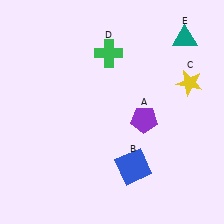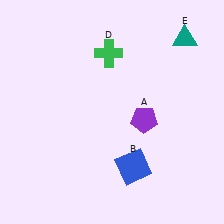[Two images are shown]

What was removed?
The yellow star (C) was removed in Image 2.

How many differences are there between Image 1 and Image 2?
There is 1 difference between the two images.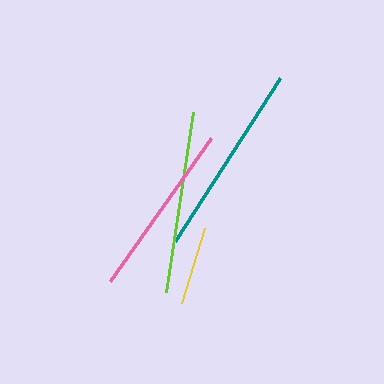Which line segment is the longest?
The teal line is the longest at approximately 194 pixels.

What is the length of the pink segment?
The pink segment is approximately 175 pixels long.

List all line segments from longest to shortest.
From longest to shortest: teal, lime, pink, yellow.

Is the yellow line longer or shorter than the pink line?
The pink line is longer than the yellow line.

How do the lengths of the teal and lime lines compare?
The teal and lime lines are approximately the same length.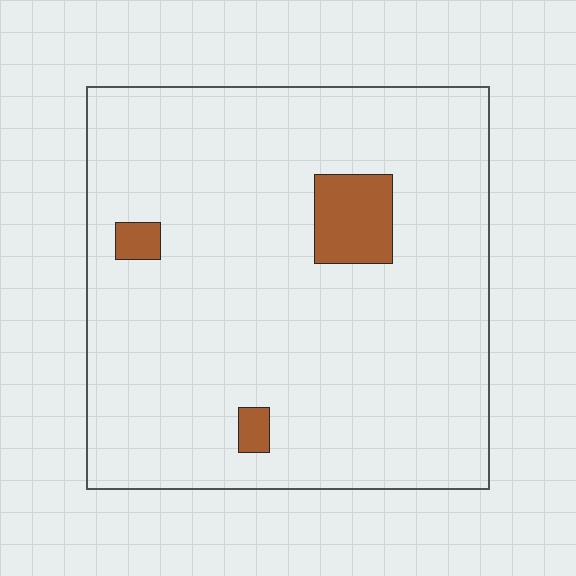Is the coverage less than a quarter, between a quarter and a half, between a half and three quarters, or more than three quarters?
Less than a quarter.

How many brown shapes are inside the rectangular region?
3.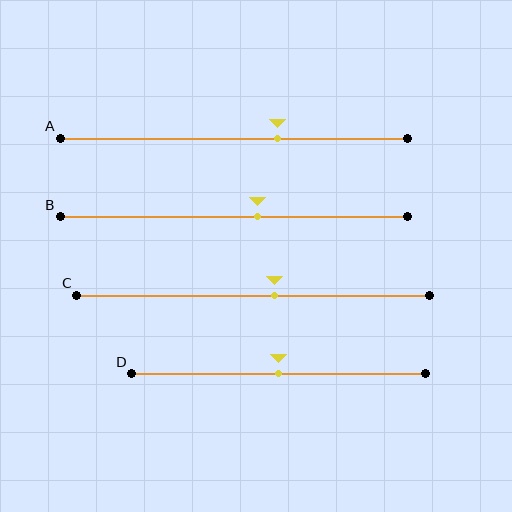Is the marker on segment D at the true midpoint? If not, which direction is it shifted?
Yes, the marker on segment D is at the true midpoint.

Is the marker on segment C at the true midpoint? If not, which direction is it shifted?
No, the marker on segment C is shifted to the right by about 6% of the segment length.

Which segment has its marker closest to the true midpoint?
Segment D has its marker closest to the true midpoint.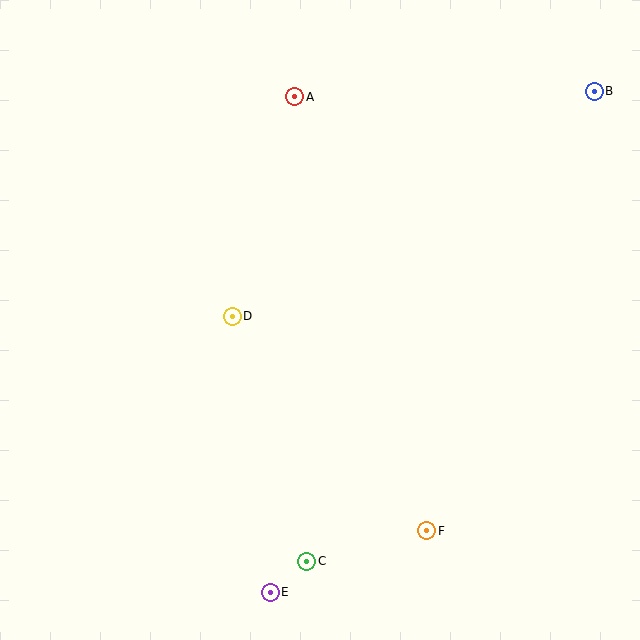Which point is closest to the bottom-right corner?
Point F is closest to the bottom-right corner.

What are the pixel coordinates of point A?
Point A is at (295, 97).